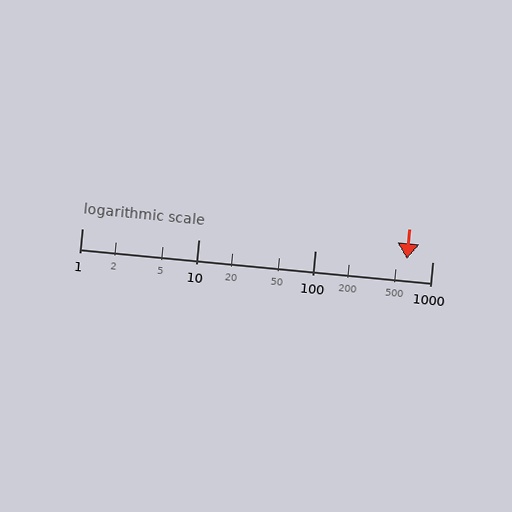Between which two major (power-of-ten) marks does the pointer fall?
The pointer is between 100 and 1000.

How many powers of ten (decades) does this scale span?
The scale spans 3 decades, from 1 to 1000.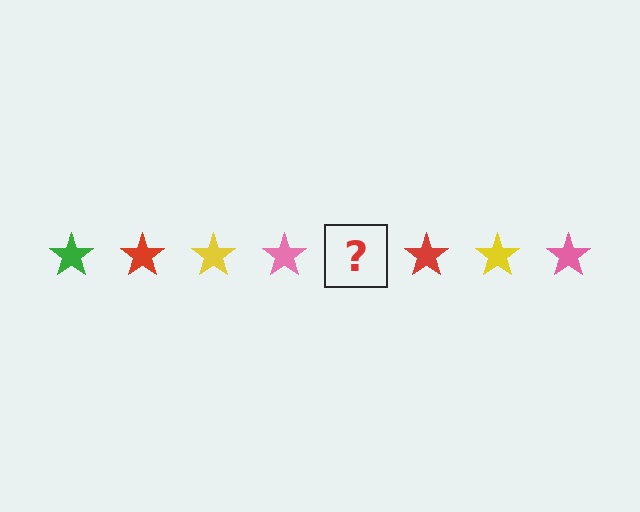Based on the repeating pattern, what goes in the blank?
The blank should be a green star.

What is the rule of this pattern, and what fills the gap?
The rule is that the pattern cycles through green, red, yellow, pink stars. The gap should be filled with a green star.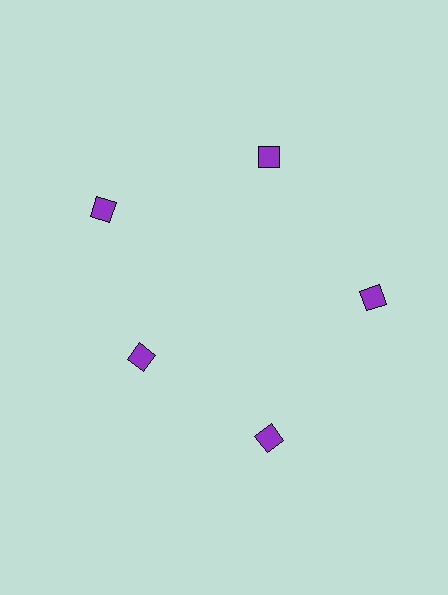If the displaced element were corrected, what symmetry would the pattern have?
It would have 5-fold rotational symmetry — the pattern would map onto itself every 72 degrees.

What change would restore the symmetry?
The symmetry would be restored by moving it outward, back onto the ring so that all 5 diamonds sit at equal angles and equal distance from the center.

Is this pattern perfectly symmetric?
No. The 5 purple diamonds are arranged in a ring, but one element near the 8 o'clock position is pulled inward toward the center, breaking the 5-fold rotational symmetry.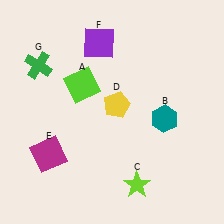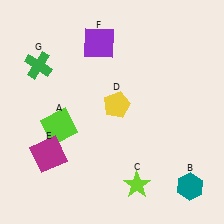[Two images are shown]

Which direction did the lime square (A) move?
The lime square (A) moved down.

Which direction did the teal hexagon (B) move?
The teal hexagon (B) moved down.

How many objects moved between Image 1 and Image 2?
2 objects moved between the two images.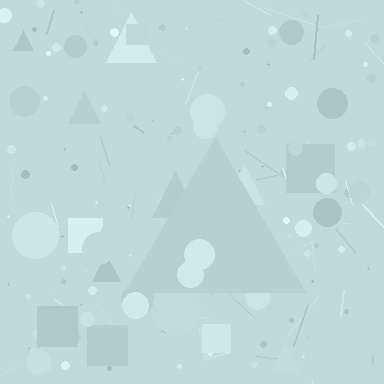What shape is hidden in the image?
A triangle is hidden in the image.